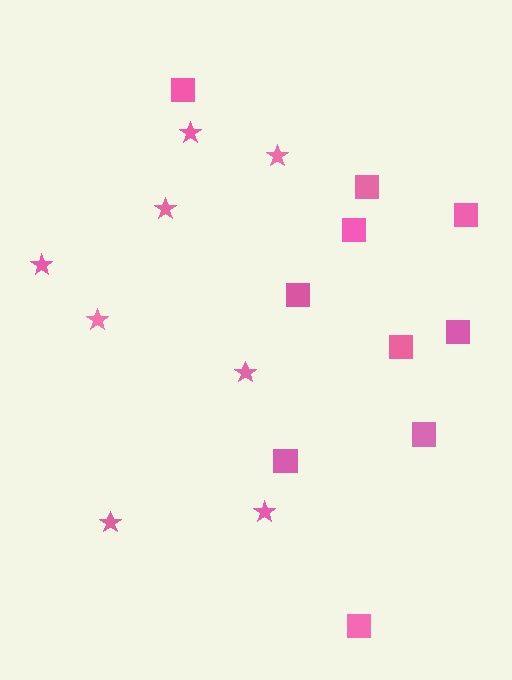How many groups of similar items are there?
There are 2 groups: one group of stars (8) and one group of squares (10).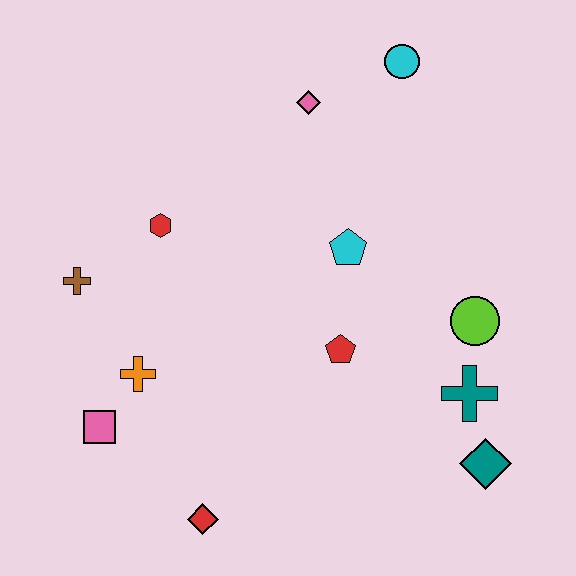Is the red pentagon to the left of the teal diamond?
Yes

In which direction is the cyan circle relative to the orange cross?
The cyan circle is above the orange cross.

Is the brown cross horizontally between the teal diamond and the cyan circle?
No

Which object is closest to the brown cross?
The red hexagon is closest to the brown cross.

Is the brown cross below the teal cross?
No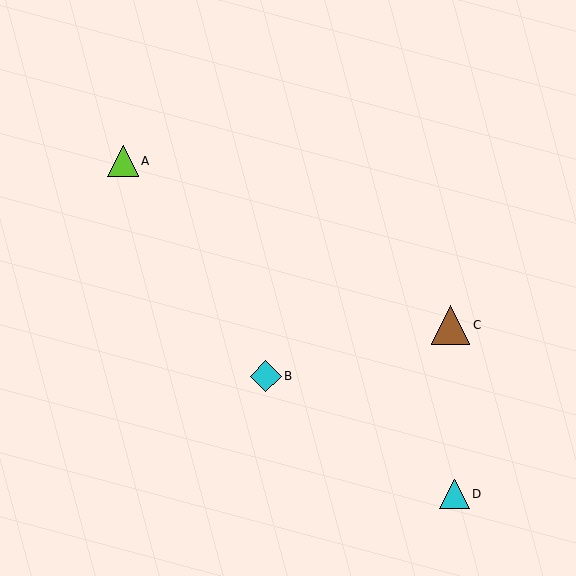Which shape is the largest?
The brown triangle (labeled C) is the largest.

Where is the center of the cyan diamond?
The center of the cyan diamond is at (266, 376).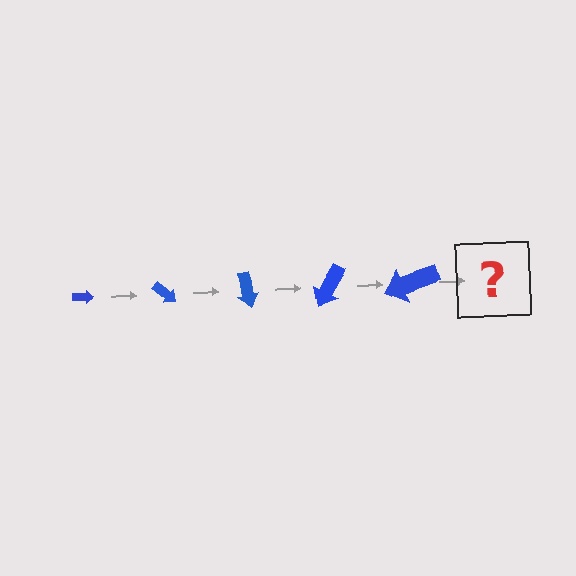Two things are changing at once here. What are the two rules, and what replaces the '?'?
The two rules are that the arrow grows larger each step and it rotates 40 degrees each step. The '?' should be an arrow, larger than the previous one and rotated 200 degrees from the start.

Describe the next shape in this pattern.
It should be an arrow, larger than the previous one and rotated 200 degrees from the start.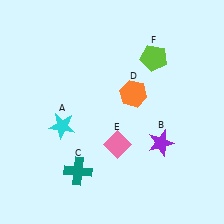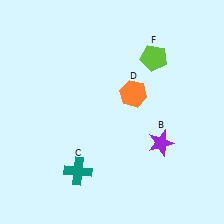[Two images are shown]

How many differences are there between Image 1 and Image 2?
There are 2 differences between the two images.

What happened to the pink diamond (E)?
The pink diamond (E) was removed in Image 2. It was in the bottom-right area of Image 1.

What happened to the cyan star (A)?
The cyan star (A) was removed in Image 2. It was in the bottom-left area of Image 1.